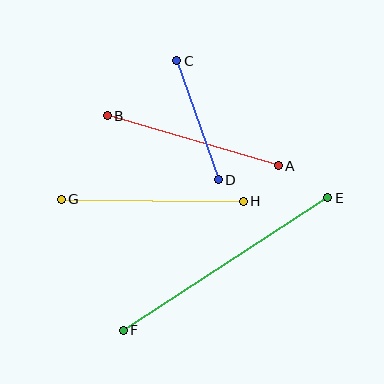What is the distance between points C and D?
The distance is approximately 126 pixels.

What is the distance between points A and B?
The distance is approximately 178 pixels.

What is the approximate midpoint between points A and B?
The midpoint is at approximately (193, 141) pixels.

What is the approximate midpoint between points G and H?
The midpoint is at approximately (152, 200) pixels.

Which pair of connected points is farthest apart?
Points E and F are farthest apart.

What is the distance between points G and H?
The distance is approximately 182 pixels.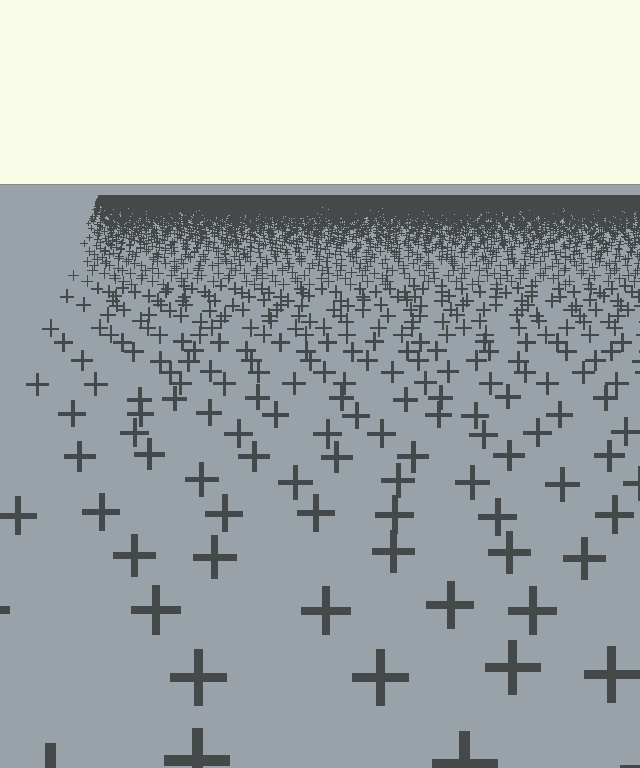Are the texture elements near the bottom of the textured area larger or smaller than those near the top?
Larger. Near the bottom, elements are closer to the viewer and appear at a bigger on-screen size.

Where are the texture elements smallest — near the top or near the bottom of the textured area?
Near the top.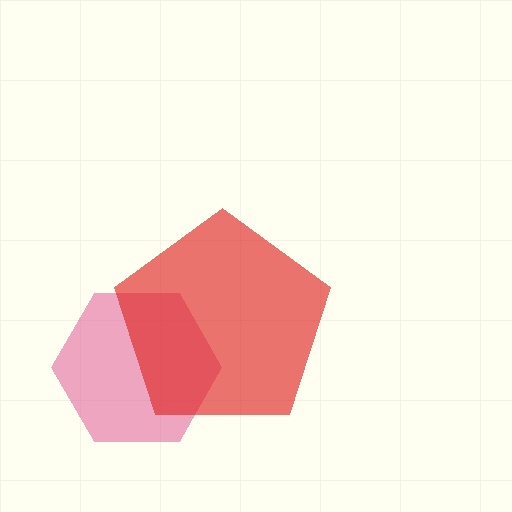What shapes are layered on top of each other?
The layered shapes are: a pink hexagon, a red pentagon.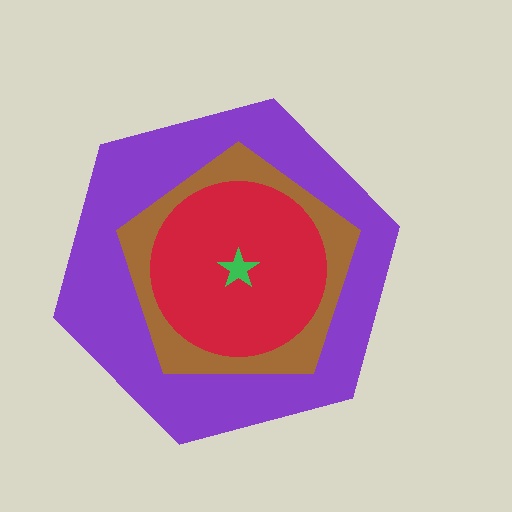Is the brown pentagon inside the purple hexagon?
Yes.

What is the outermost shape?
The purple hexagon.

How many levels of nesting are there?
4.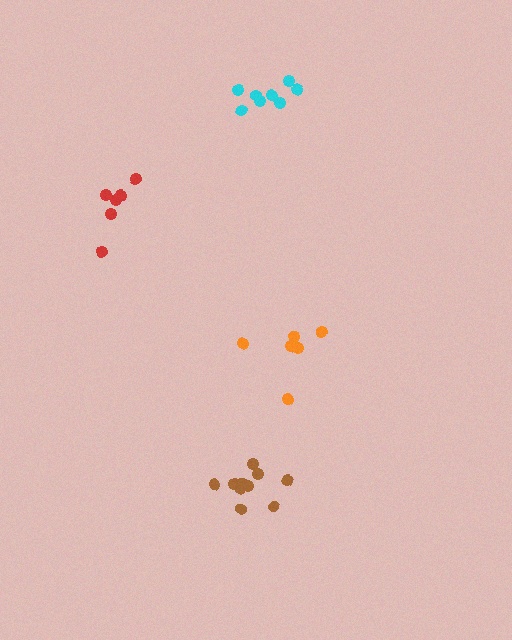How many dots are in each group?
Group 1: 6 dots, Group 2: 10 dots, Group 3: 6 dots, Group 4: 8 dots (30 total).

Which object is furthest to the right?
The orange cluster is rightmost.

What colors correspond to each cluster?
The clusters are colored: orange, brown, red, cyan.